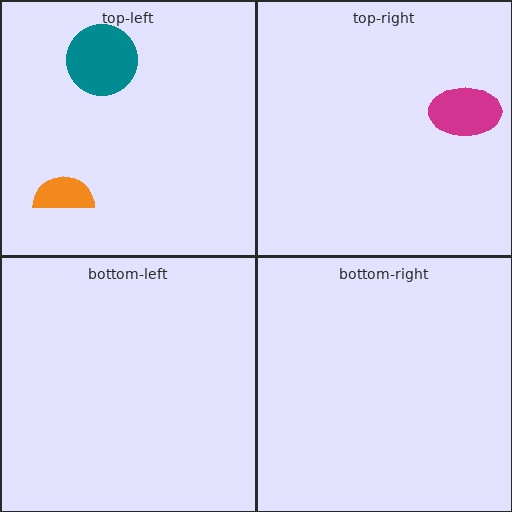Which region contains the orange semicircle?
The top-left region.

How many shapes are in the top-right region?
1.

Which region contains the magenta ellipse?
The top-right region.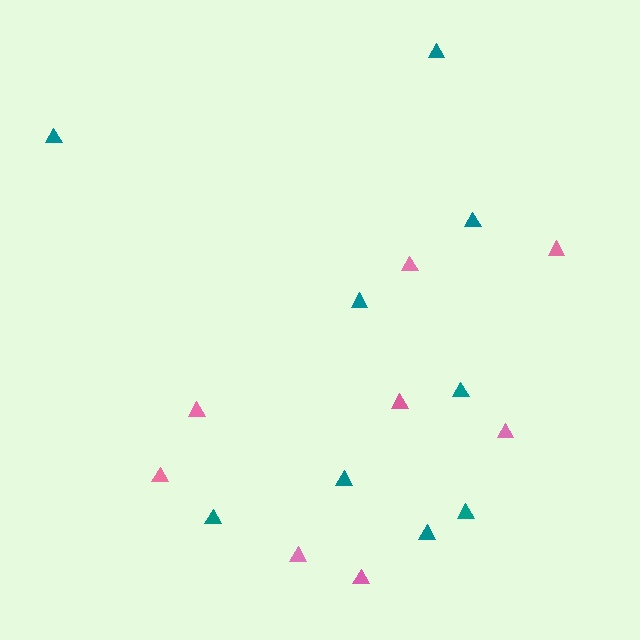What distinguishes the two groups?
There are 2 groups: one group of pink triangles (8) and one group of teal triangles (9).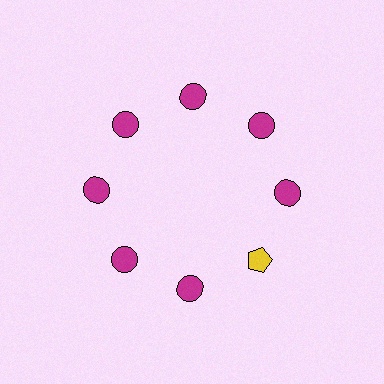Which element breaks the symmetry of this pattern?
The yellow pentagon at roughly the 4 o'clock position breaks the symmetry. All other shapes are magenta circles.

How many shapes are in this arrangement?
There are 8 shapes arranged in a ring pattern.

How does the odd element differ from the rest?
It differs in both color (yellow instead of magenta) and shape (pentagon instead of circle).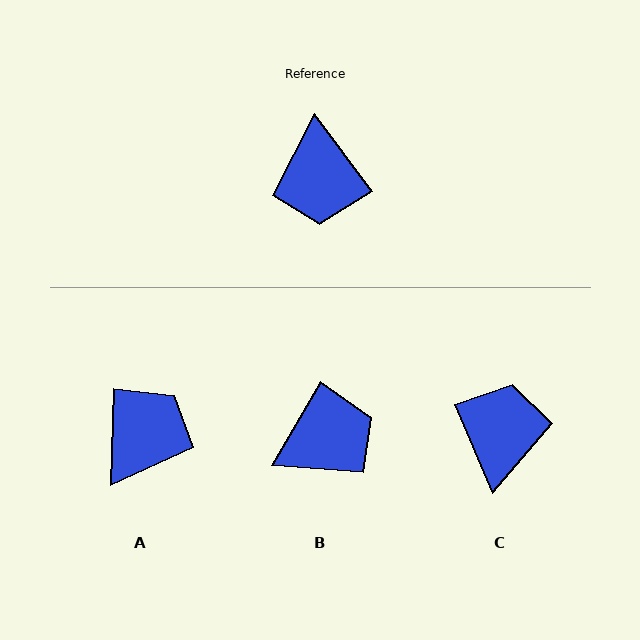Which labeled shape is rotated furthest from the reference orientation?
C, about 167 degrees away.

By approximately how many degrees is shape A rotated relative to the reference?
Approximately 142 degrees counter-clockwise.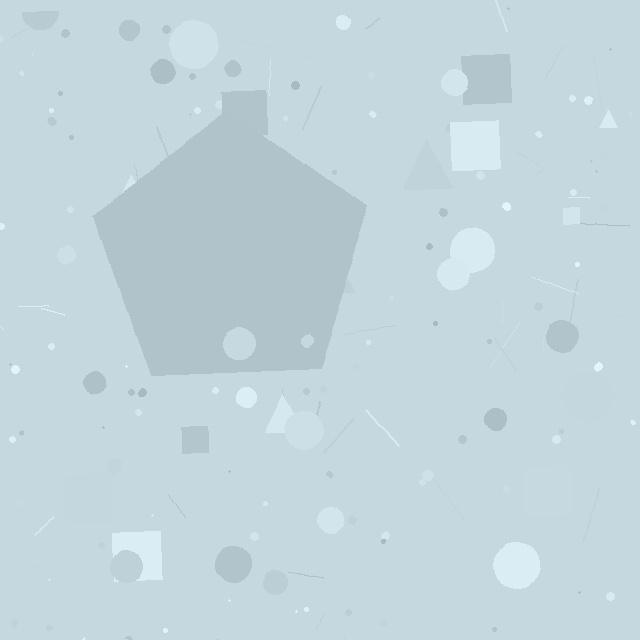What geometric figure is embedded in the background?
A pentagon is embedded in the background.